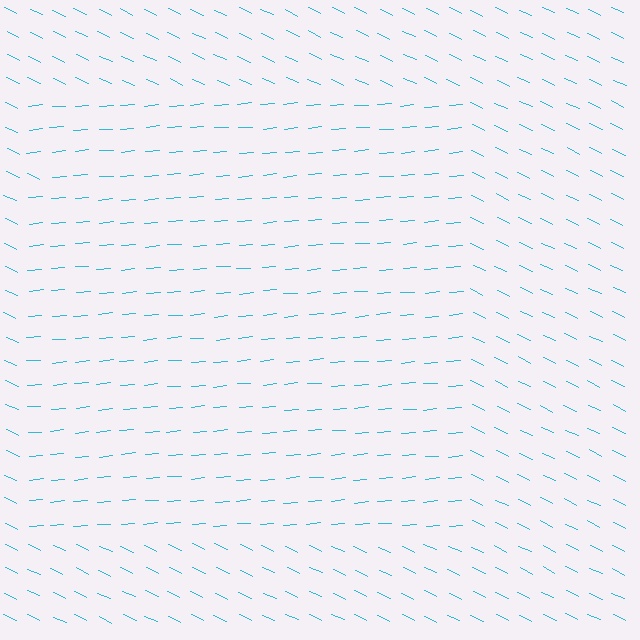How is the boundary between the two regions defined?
The boundary is defined purely by a change in line orientation (approximately 30 degrees difference). All lines are the same color and thickness.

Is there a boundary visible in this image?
Yes, there is a texture boundary formed by a change in line orientation.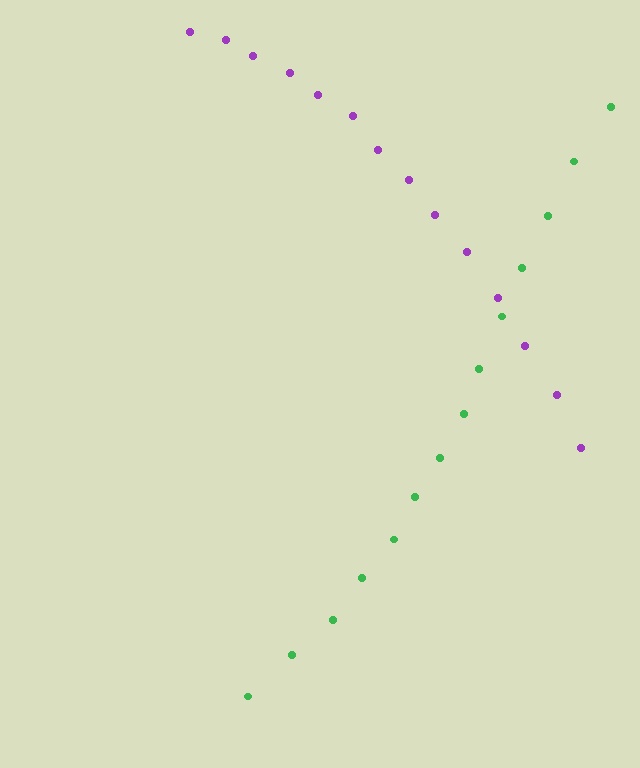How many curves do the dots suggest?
There are 2 distinct paths.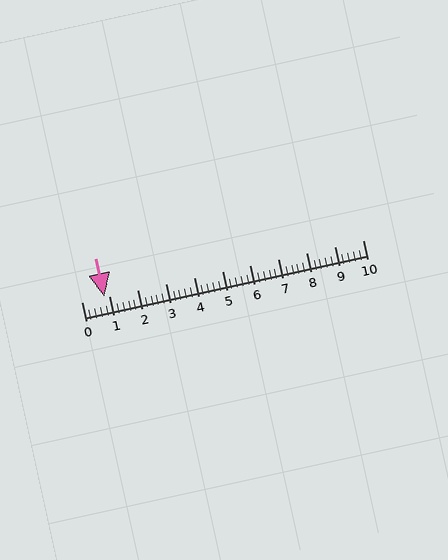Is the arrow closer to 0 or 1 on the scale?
The arrow is closer to 1.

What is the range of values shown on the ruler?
The ruler shows values from 0 to 10.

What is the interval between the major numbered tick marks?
The major tick marks are spaced 1 units apart.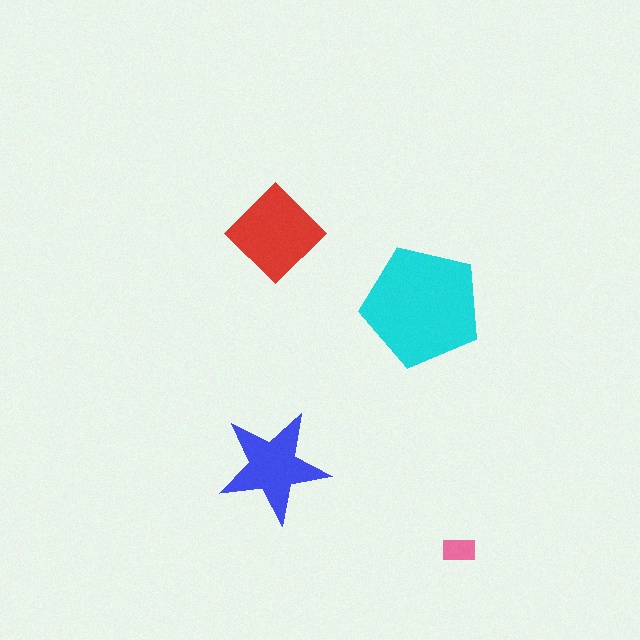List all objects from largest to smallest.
The cyan pentagon, the red diamond, the blue star, the pink rectangle.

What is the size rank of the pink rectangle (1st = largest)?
4th.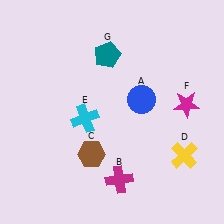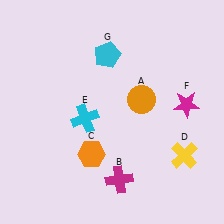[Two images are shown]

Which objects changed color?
A changed from blue to orange. C changed from brown to orange. G changed from teal to cyan.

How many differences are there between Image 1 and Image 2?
There are 3 differences between the two images.